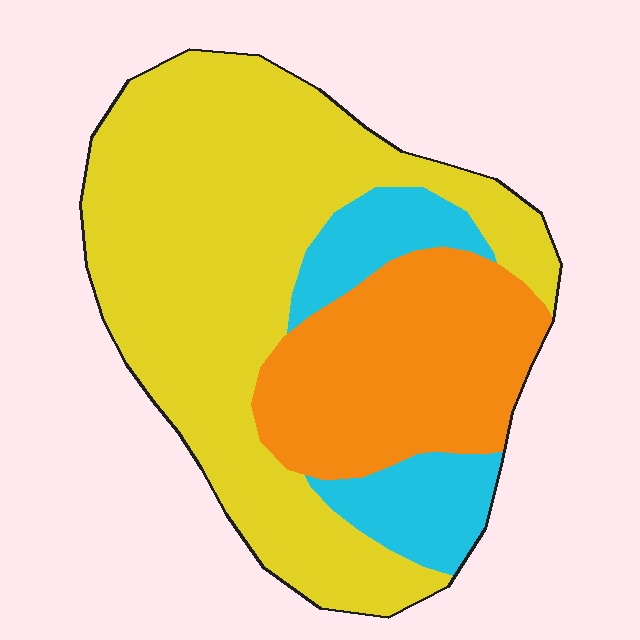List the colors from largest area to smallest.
From largest to smallest: yellow, orange, cyan.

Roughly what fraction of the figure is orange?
Orange takes up between a quarter and a half of the figure.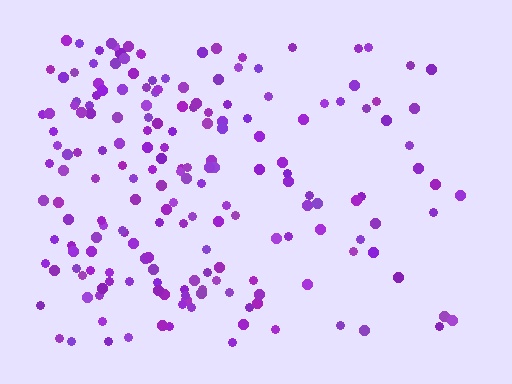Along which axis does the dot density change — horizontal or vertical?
Horizontal.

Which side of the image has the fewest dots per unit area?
The right.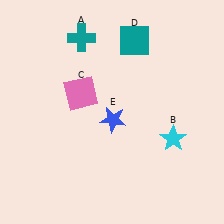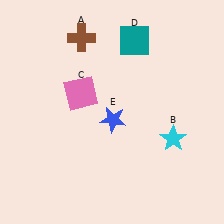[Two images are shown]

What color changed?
The cross (A) changed from teal in Image 1 to brown in Image 2.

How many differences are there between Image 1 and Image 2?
There is 1 difference between the two images.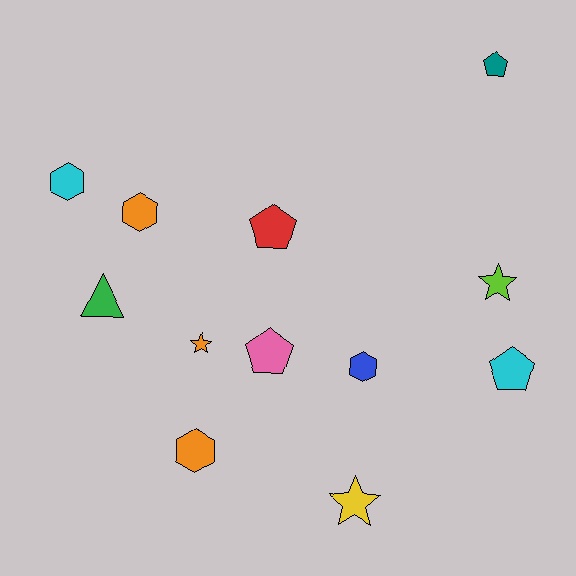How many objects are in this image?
There are 12 objects.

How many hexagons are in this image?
There are 4 hexagons.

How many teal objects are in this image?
There is 1 teal object.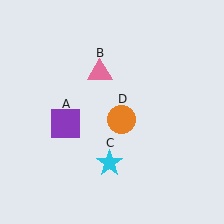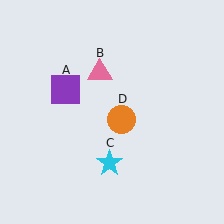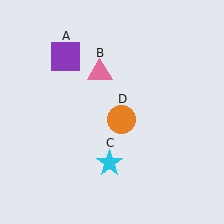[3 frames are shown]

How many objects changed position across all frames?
1 object changed position: purple square (object A).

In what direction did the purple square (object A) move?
The purple square (object A) moved up.